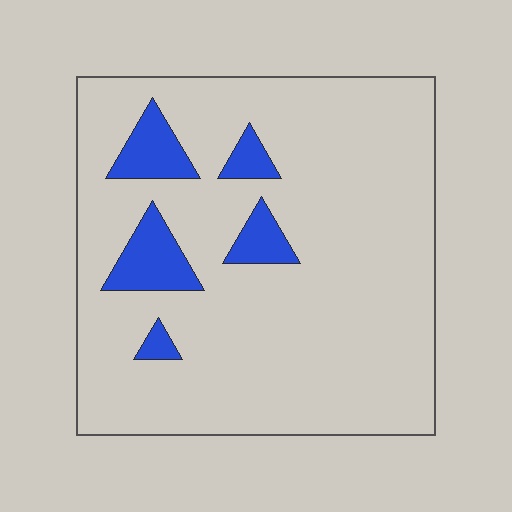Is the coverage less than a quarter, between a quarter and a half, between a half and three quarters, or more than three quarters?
Less than a quarter.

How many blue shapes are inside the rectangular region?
5.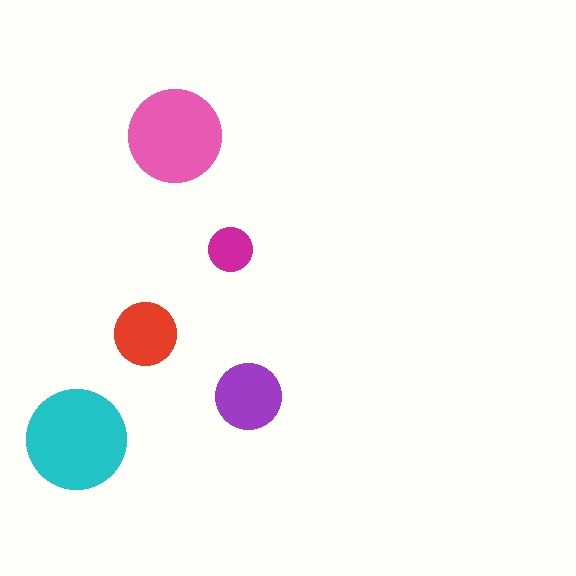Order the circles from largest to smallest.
the cyan one, the pink one, the purple one, the red one, the magenta one.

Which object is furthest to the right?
The purple circle is rightmost.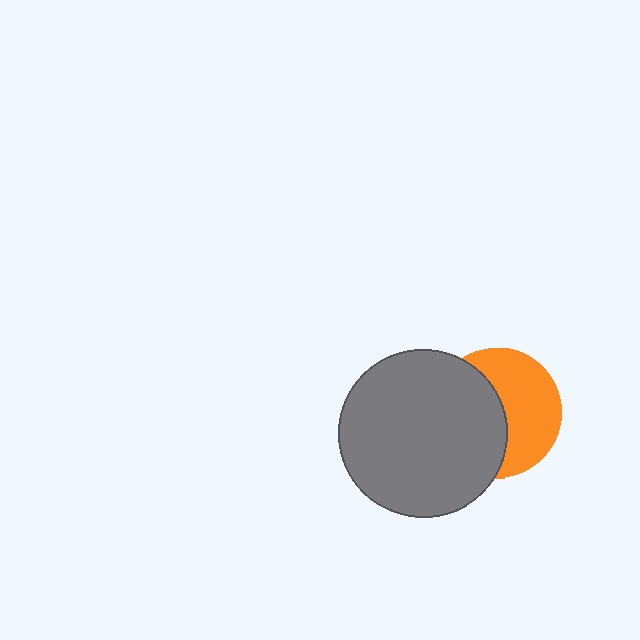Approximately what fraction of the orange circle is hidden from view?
Roughly 50% of the orange circle is hidden behind the gray circle.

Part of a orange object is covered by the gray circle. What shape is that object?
It is a circle.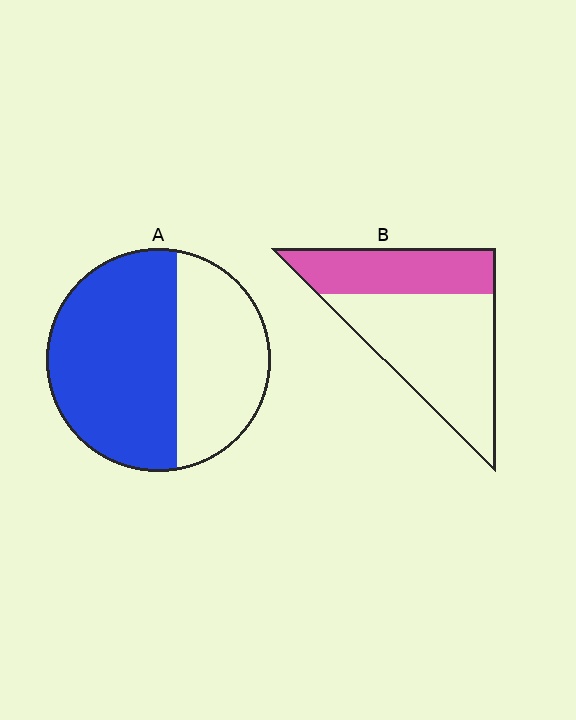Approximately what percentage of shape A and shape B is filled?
A is approximately 60% and B is approximately 35%.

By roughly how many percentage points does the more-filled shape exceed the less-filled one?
By roughly 25 percentage points (A over B).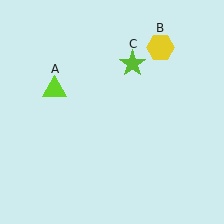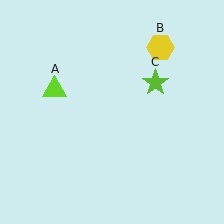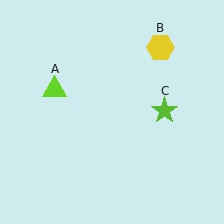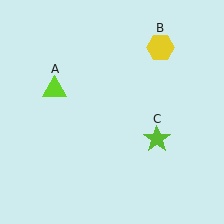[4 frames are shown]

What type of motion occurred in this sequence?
The lime star (object C) rotated clockwise around the center of the scene.